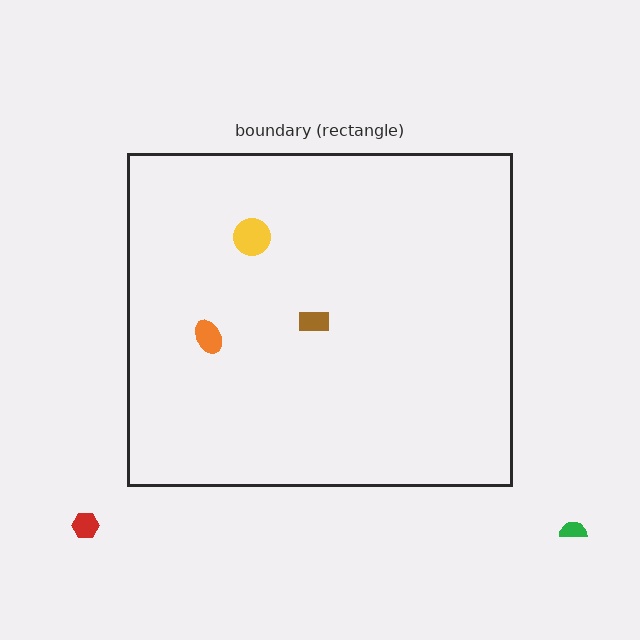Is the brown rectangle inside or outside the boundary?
Inside.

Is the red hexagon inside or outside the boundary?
Outside.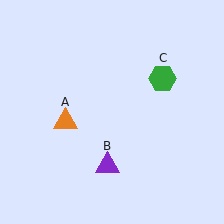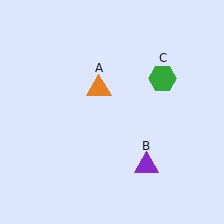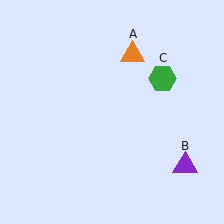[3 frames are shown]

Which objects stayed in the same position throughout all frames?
Green hexagon (object C) remained stationary.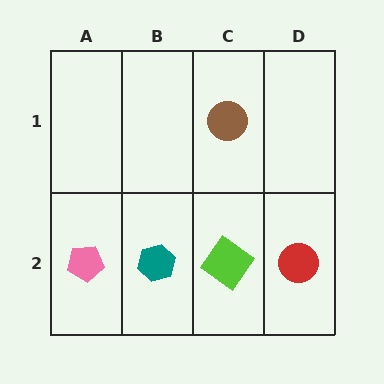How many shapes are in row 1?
1 shape.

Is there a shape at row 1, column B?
No, that cell is empty.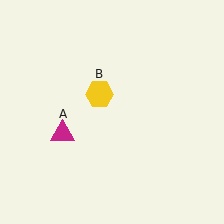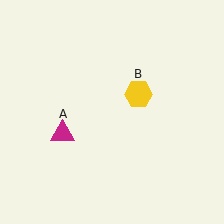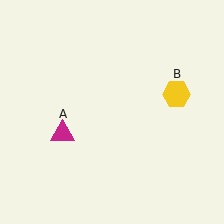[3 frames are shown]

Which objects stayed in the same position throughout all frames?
Magenta triangle (object A) remained stationary.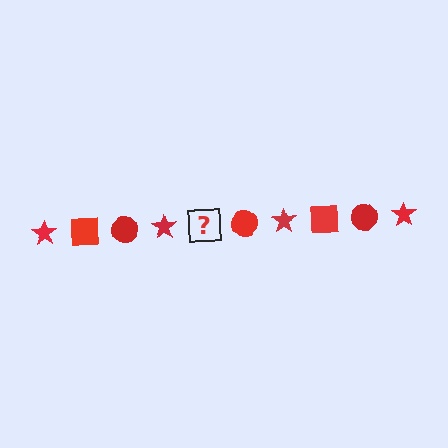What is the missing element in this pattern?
The missing element is a red square.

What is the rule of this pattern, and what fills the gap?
The rule is that the pattern cycles through star, square, circle shapes in red. The gap should be filled with a red square.